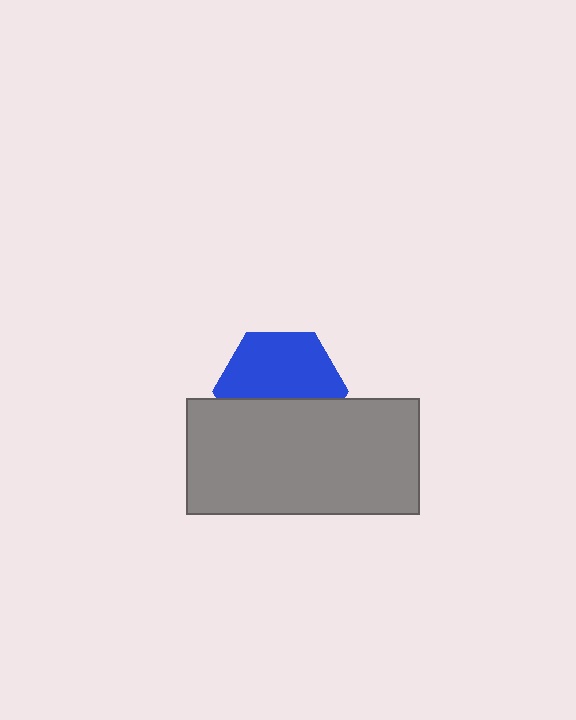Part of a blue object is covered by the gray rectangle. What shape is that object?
It is a hexagon.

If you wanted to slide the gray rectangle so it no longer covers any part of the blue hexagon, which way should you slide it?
Slide it down — that is the most direct way to separate the two shapes.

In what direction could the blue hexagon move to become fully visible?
The blue hexagon could move up. That would shift it out from behind the gray rectangle entirely.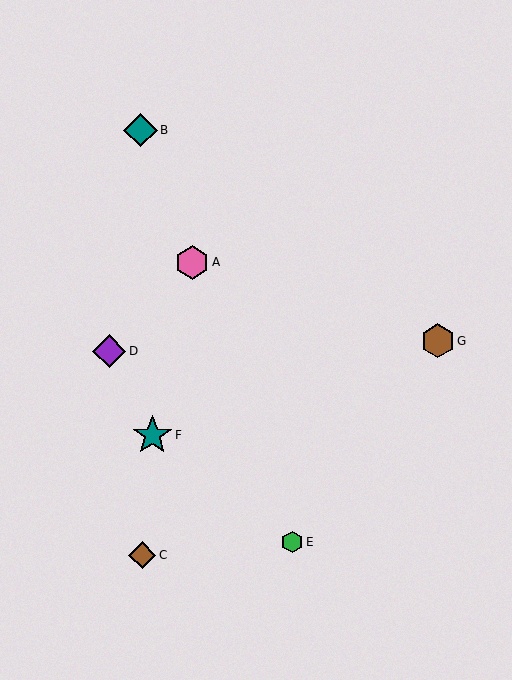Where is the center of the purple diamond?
The center of the purple diamond is at (109, 351).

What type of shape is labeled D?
Shape D is a purple diamond.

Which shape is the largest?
The teal star (labeled F) is the largest.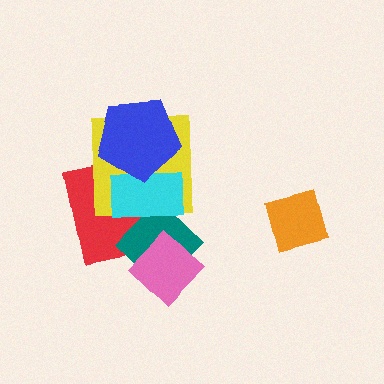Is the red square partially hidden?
Yes, it is partially covered by another shape.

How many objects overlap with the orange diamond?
0 objects overlap with the orange diamond.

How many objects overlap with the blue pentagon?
3 objects overlap with the blue pentagon.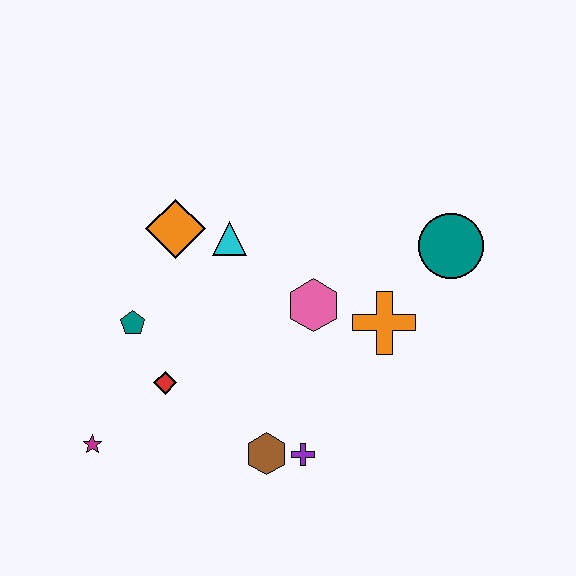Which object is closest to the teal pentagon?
The red diamond is closest to the teal pentagon.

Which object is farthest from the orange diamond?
The teal circle is farthest from the orange diamond.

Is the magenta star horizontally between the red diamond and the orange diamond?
No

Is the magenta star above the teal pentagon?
No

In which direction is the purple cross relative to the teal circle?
The purple cross is below the teal circle.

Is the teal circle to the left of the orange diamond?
No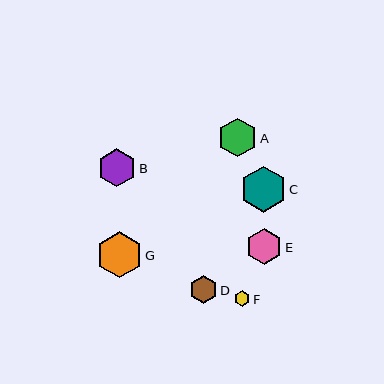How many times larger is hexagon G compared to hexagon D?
Hexagon G is approximately 1.6 times the size of hexagon D.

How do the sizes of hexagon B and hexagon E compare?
Hexagon B and hexagon E are approximately the same size.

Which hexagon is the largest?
Hexagon C is the largest with a size of approximately 46 pixels.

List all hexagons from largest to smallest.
From largest to smallest: C, G, A, B, E, D, F.